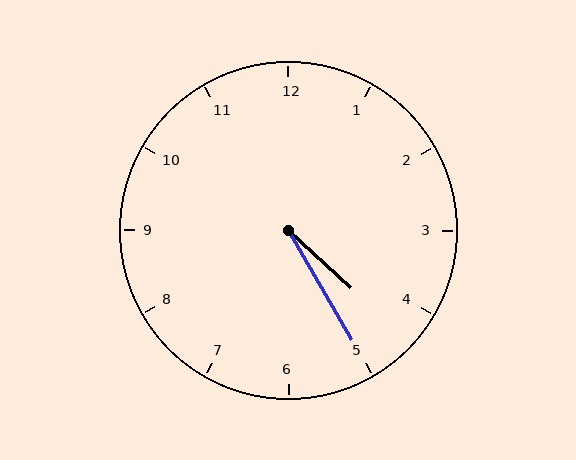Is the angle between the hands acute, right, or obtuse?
It is acute.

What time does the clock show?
4:25.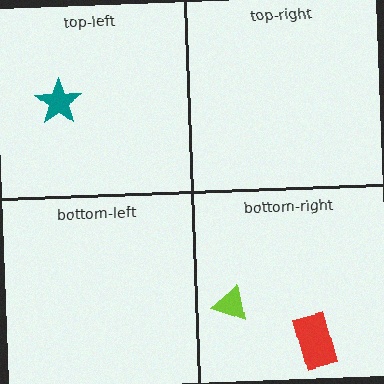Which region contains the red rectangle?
The bottom-right region.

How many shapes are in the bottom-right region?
2.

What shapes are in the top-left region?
The teal star.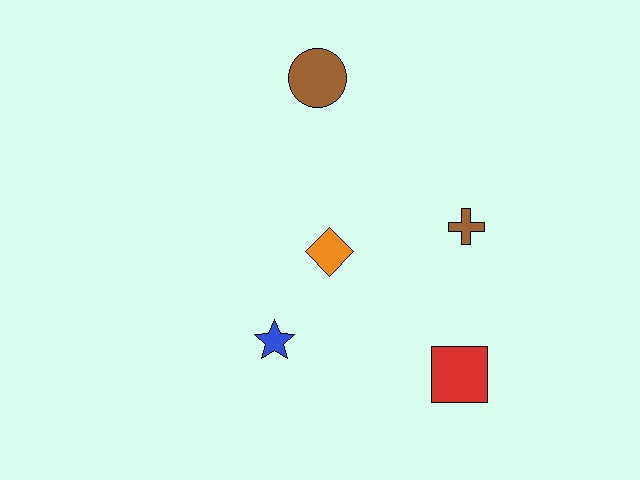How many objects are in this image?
There are 5 objects.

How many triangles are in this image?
There are no triangles.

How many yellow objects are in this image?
There are no yellow objects.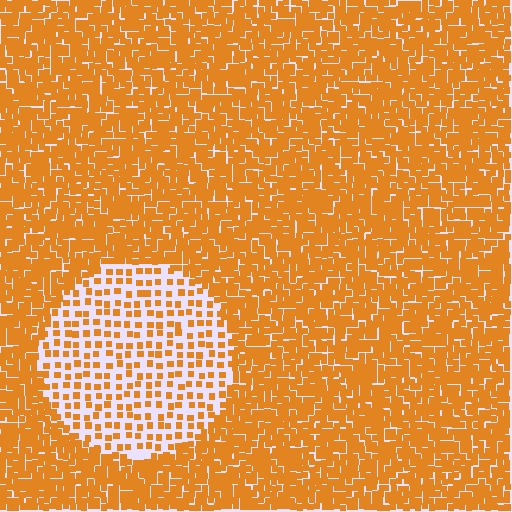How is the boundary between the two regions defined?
The boundary is defined by a change in element density (approximately 2.7x ratio). All elements are the same color, size, and shape.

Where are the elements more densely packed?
The elements are more densely packed outside the circle boundary.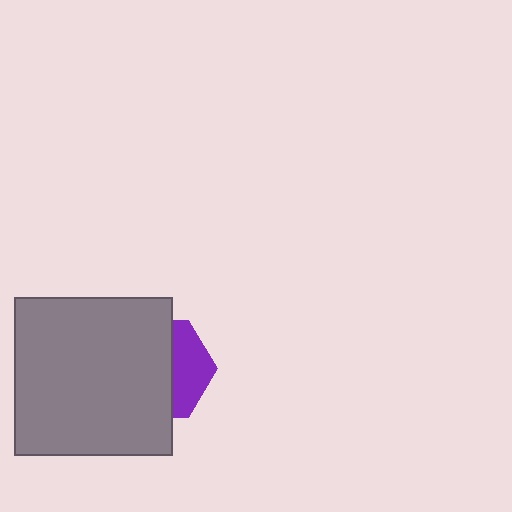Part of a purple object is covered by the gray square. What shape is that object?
It is a hexagon.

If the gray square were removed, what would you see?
You would see the complete purple hexagon.